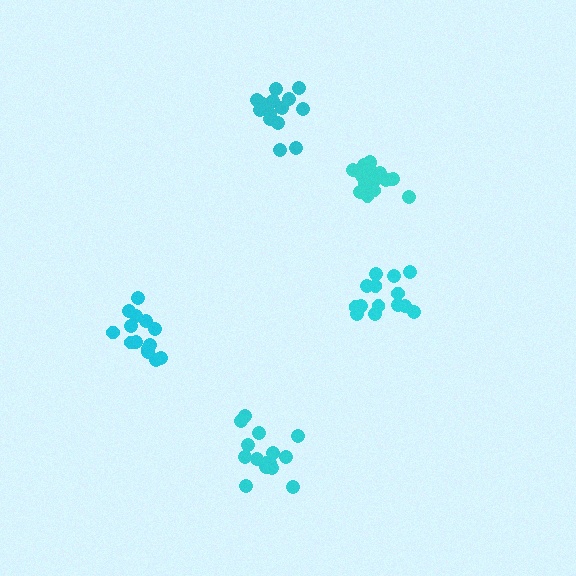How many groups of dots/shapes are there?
There are 5 groups.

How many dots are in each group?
Group 1: 14 dots, Group 2: 18 dots, Group 3: 15 dots, Group 4: 14 dots, Group 5: 15 dots (76 total).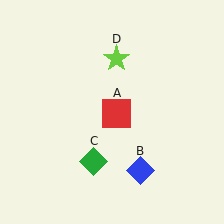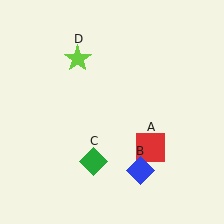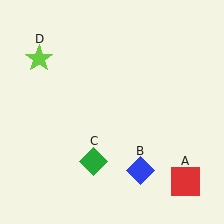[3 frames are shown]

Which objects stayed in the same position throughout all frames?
Blue diamond (object B) and green diamond (object C) remained stationary.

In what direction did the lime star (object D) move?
The lime star (object D) moved left.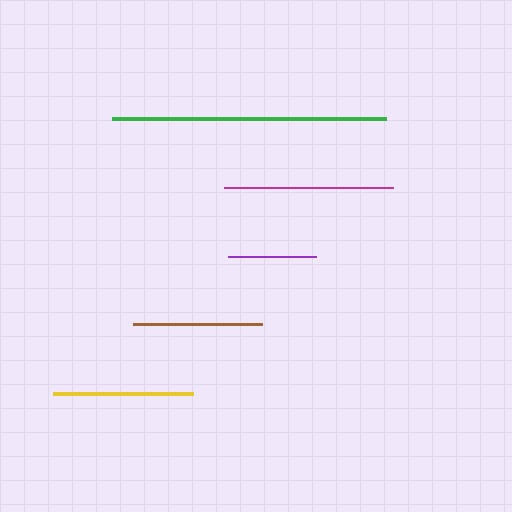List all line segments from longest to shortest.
From longest to shortest: green, magenta, yellow, brown, purple.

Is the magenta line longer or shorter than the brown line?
The magenta line is longer than the brown line.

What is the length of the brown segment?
The brown segment is approximately 129 pixels long.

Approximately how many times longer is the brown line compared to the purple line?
The brown line is approximately 1.5 times the length of the purple line.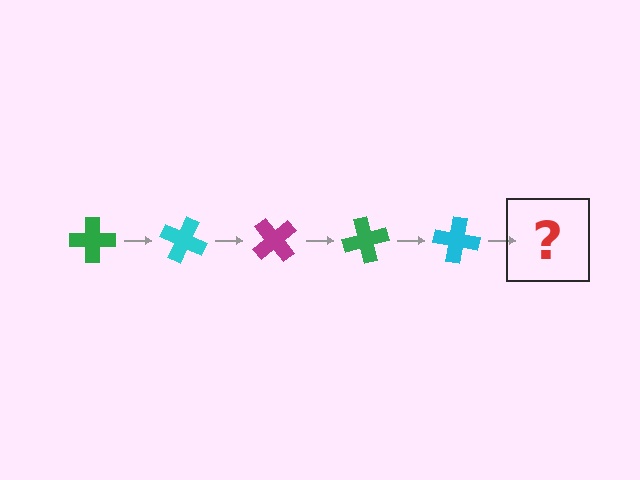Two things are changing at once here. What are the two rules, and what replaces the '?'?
The two rules are that it rotates 25 degrees each step and the color cycles through green, cyan, and magenta. The '?' should be a magenta cross, rotated 125 degrees from the start.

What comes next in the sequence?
The next element should be a magenta cross, rotated 125 degrees from the start.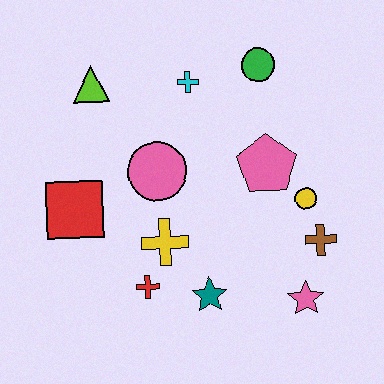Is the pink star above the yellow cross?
No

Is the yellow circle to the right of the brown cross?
No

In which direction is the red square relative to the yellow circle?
The red square is to the left of the yellow circle.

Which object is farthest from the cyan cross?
The pink star is farthest from the cyan cross.